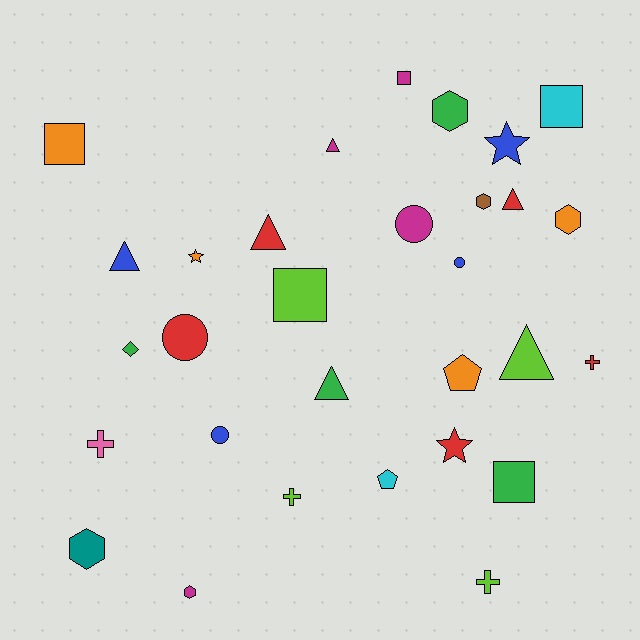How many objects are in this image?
There are 30 objects.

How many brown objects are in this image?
There is 1 brown object.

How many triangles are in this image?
There are 6 triangles.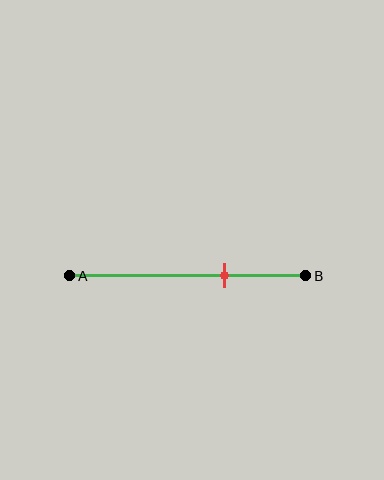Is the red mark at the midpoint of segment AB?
No, the mark is at about 65% from A, not at the 50% midpoint.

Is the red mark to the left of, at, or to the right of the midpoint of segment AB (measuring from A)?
The red mark is to the right of the midpoint of segment AB.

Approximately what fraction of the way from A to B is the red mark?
The red mark is approximately 65% of the way from A to B.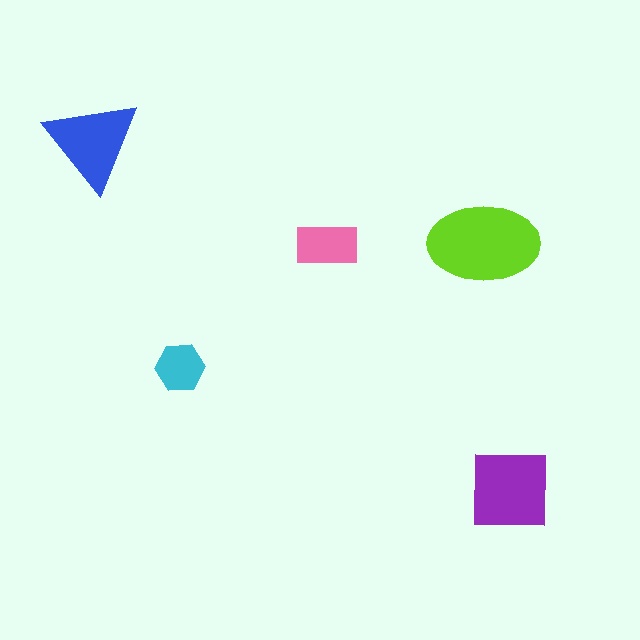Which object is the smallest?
The cyan hexagon.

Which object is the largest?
The lime ellipse.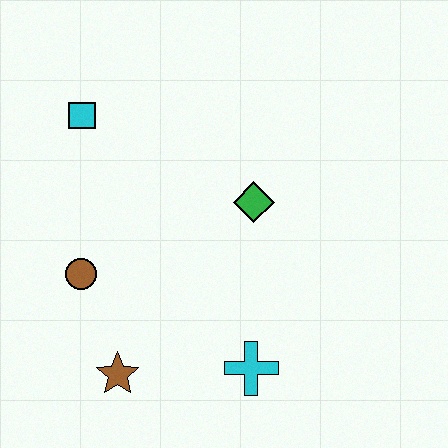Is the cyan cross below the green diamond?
Yes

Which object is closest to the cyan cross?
The brown star is closest to the cyan cross.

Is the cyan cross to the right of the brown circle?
Yes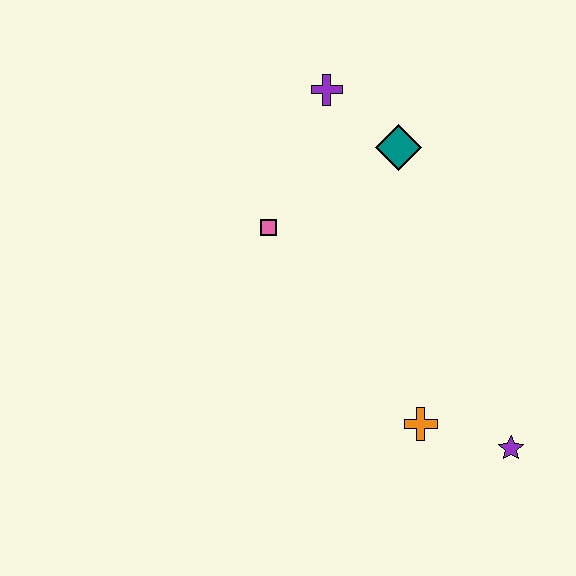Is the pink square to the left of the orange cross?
Yes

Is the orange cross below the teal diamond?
Yes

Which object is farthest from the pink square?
The purple star is farthest from the pink square.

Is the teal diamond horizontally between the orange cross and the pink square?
Yes